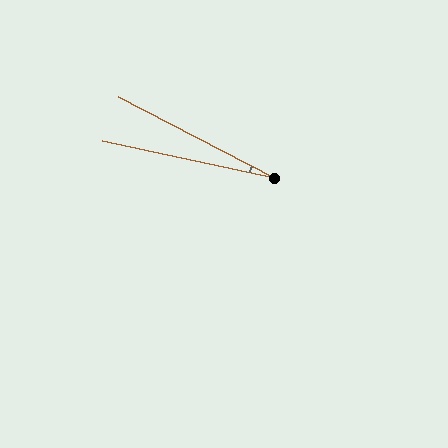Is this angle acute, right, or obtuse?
It is acute.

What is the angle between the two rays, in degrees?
Approximately 15 degrees.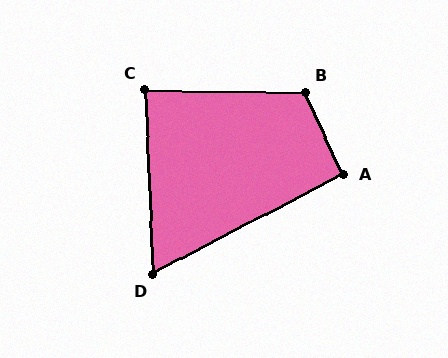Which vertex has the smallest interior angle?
D, at approximately 65 degrees.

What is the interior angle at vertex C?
Approximately 87 degrees (approximately right).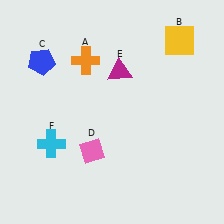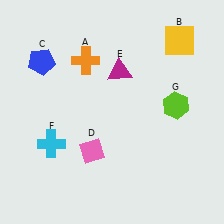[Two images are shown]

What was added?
A lime hexagon (G) was added in Image 2.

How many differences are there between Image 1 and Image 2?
There is 1 difference between the two images.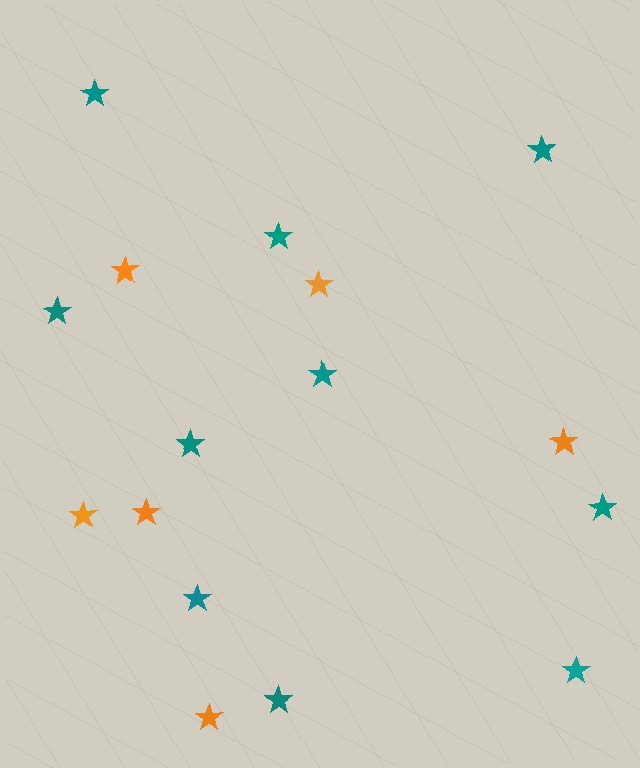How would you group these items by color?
There are 2 groups: one group of teal stars (10) and one group of orange stars (6).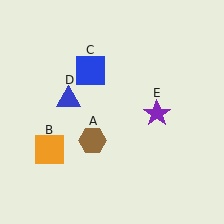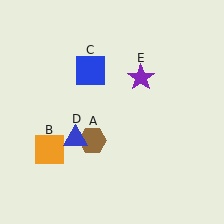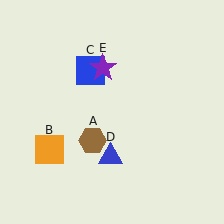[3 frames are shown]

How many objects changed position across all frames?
2 objects changed position: blue triangle (object D), purple star (object E).